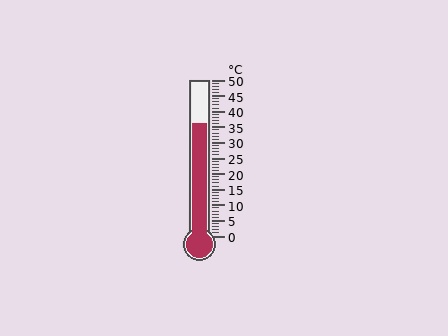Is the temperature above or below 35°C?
The temperature is above 35°C.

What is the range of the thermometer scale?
The thermometer scale ranges from 0°C to 50°C.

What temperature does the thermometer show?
The thermometer shows approximately 36°C.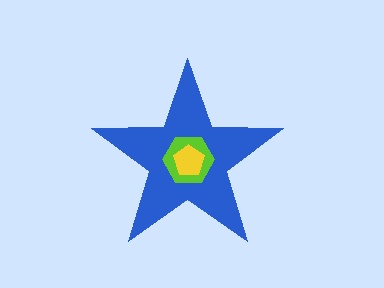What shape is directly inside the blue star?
The lime hexagon.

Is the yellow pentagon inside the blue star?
Yes.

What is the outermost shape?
The blue star.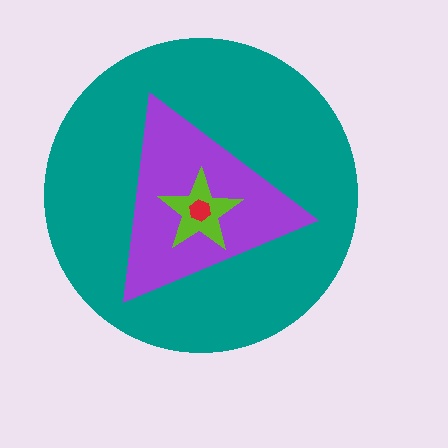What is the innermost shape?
The red hexagon.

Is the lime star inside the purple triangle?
Yes.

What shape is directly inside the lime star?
The red hexagon.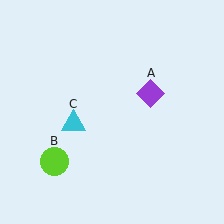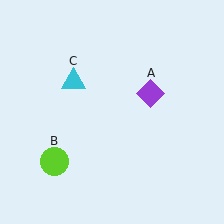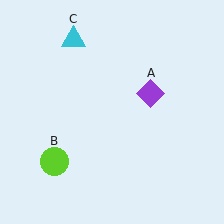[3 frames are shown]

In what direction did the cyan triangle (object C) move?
The cyan triangle (object C) moved up.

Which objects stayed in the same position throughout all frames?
Purple diamond (object A) and lime circle (object B) remained stationary.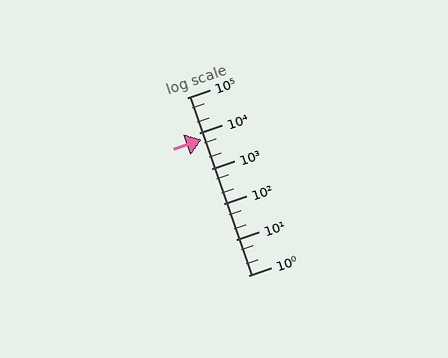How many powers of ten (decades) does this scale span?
The scale spans 5 decades, from 1 to 100000.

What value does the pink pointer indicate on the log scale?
The pointer indicates approximately 6600.